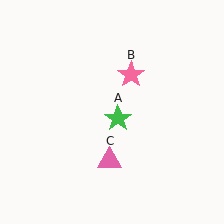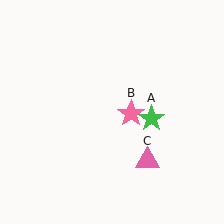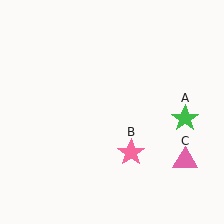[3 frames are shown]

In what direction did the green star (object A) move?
The green star (object A) moved right.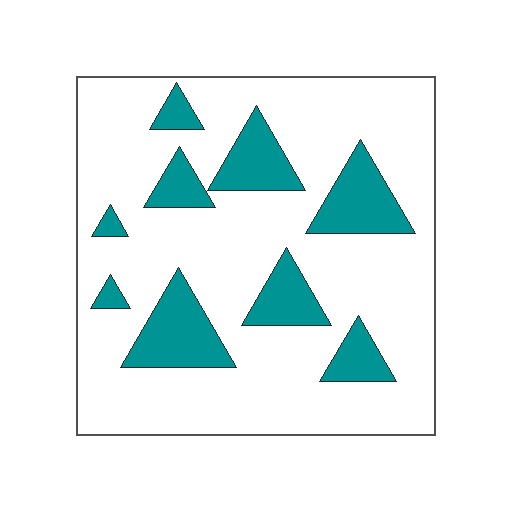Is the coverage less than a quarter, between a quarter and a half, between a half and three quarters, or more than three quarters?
Less than a quarter.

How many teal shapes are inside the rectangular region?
9.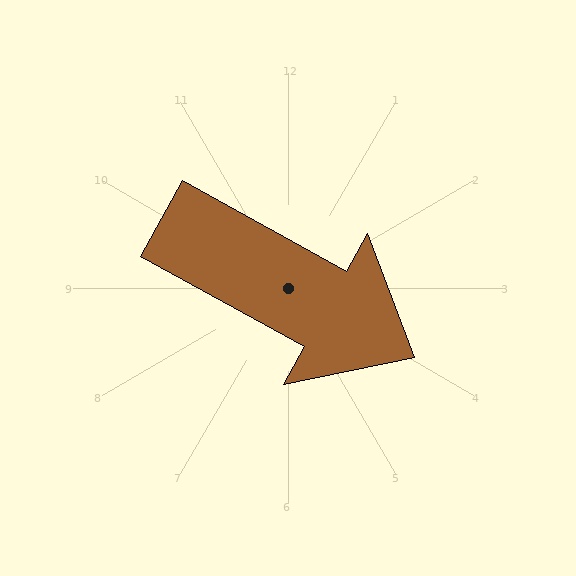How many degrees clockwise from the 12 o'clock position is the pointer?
Approximately 119 degrees.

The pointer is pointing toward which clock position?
Roughly 4 o'clock.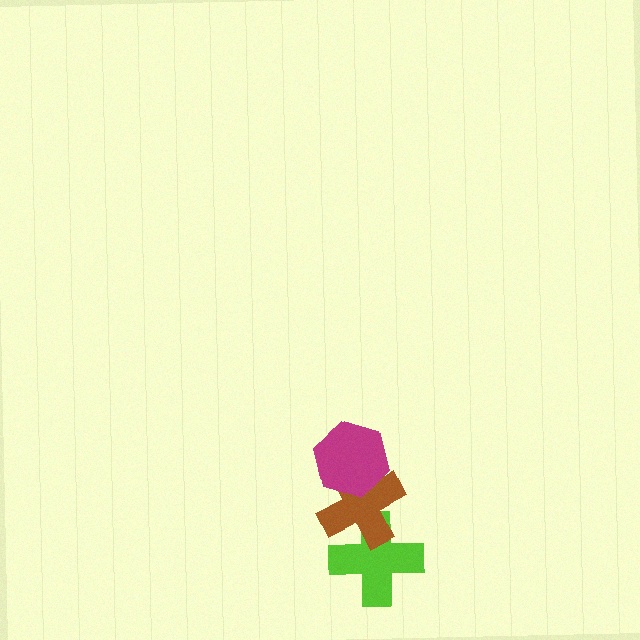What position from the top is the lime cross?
The lime cross is 3rd from the top.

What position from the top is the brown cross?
The brown cross is 2nd from the top.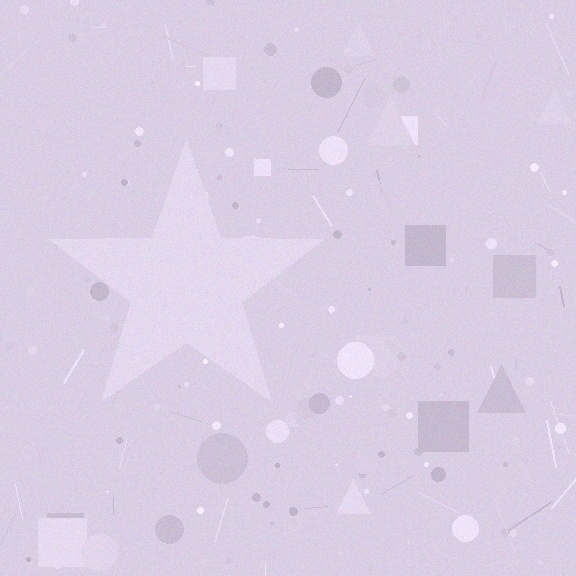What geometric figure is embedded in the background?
A star is embedded in the background.